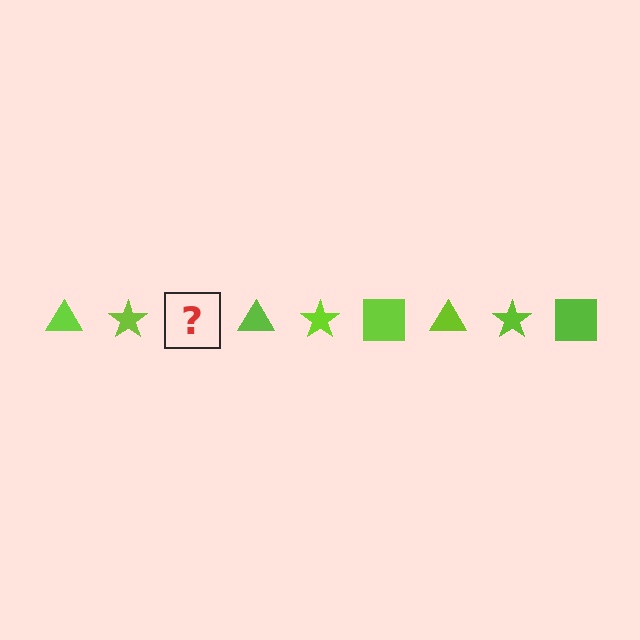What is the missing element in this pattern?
The missing element is a lime square.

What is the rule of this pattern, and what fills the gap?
The rule is that the pattern cycles through triangle, star, square shapes in lime. The gap should be filled with a lime square.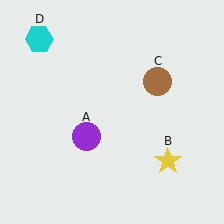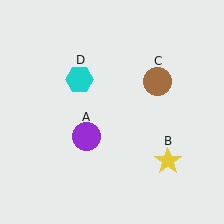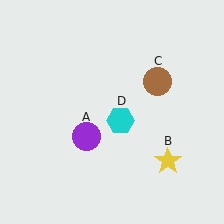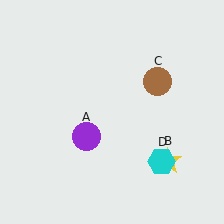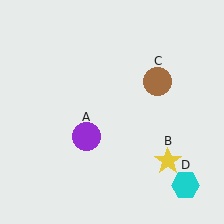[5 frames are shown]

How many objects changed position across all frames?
1 object changed position: cyan hexagon (object D).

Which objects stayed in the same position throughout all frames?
Purple circle (object A) and yellow star (object B) and brown circle (object C) remained stationary.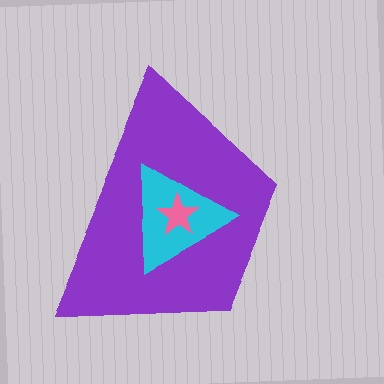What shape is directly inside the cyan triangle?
The pink star.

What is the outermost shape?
The purple trapezoid.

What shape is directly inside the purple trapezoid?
The cyan triangle.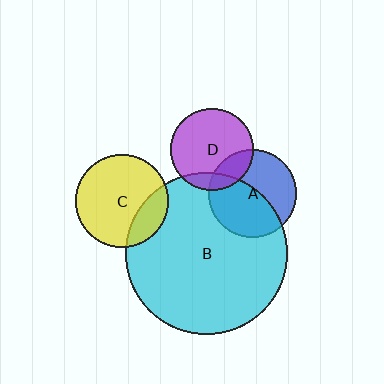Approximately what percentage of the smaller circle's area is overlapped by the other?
Approximately 20%.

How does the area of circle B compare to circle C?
Approximately 3.0 times.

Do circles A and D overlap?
Yes.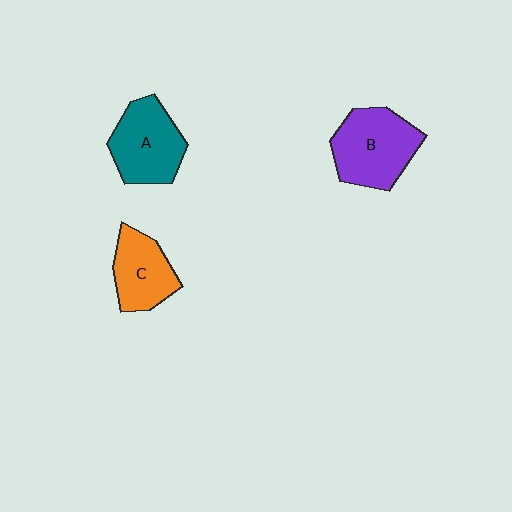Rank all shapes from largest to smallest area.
From largest to smallest: B (purple), A (teal), C (orange).